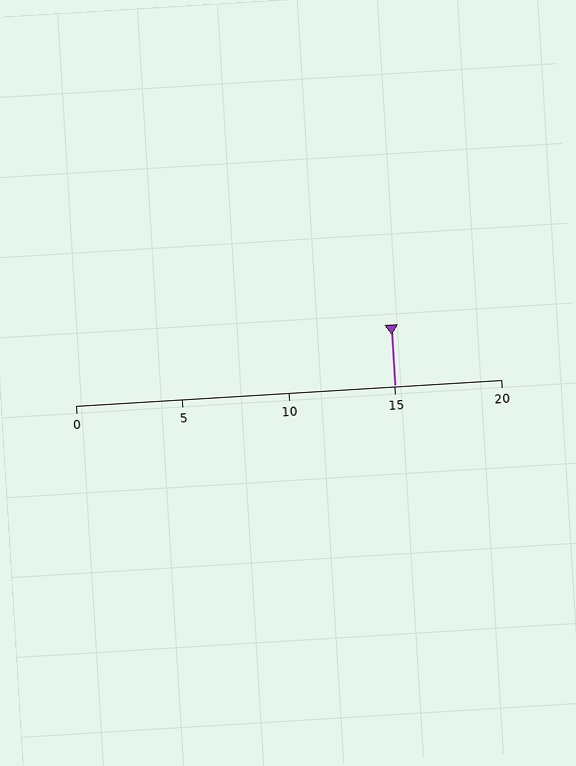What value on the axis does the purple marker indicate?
The marker indicates approximately 15.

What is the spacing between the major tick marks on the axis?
The major ticks are spaced 5 apart.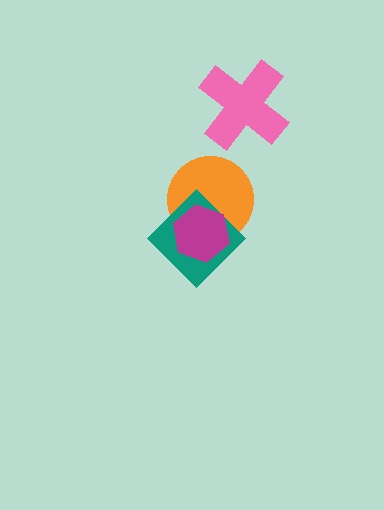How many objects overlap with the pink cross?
0 objects overlap with the pink cross.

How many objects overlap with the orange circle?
2 objects overlap with the orange circle.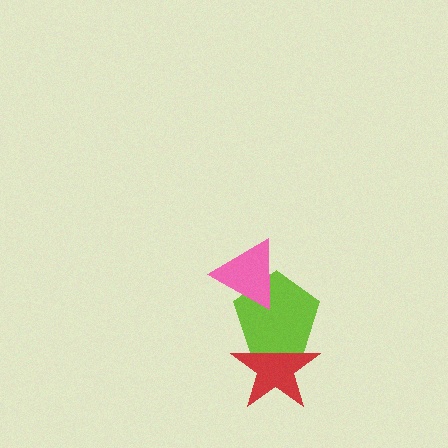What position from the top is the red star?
The red star is 3rd from the top.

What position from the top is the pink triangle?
The pink triangle is 1st from the top.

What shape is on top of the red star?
The lime pentagon is on top of the red star.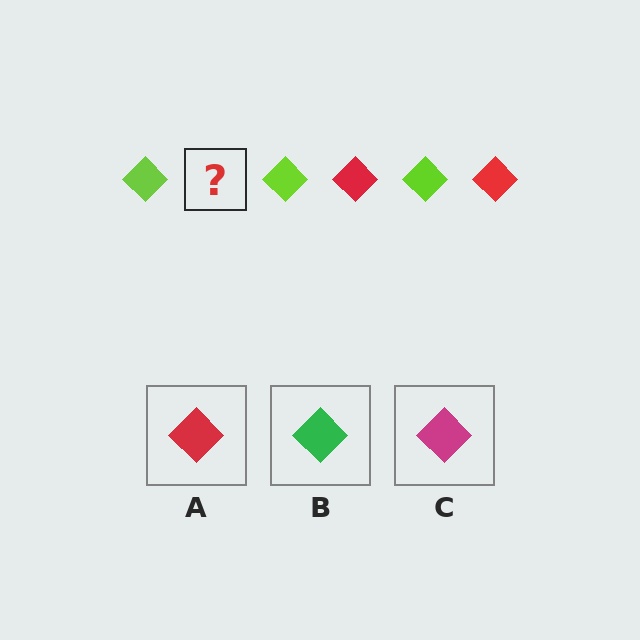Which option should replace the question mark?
Option A.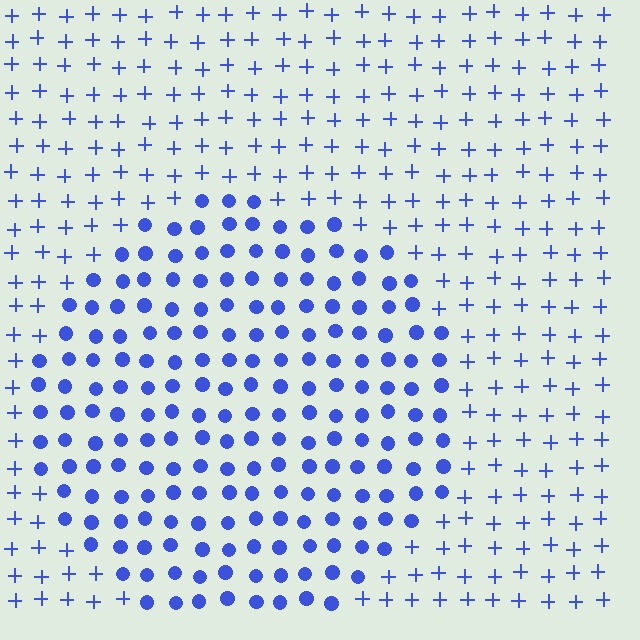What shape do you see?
I see a circle.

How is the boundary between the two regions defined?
The boundary is defined by a change in element shape: circles inside vs. plus signs outside. All elements share the same color and spacing.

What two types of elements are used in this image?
The image uses circles inside the circle region and plus signs outside it.